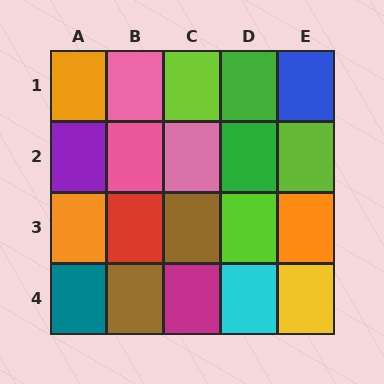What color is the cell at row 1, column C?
Lime.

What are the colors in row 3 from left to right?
Orange, red, brown, lime, orange.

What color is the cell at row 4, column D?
Cyan.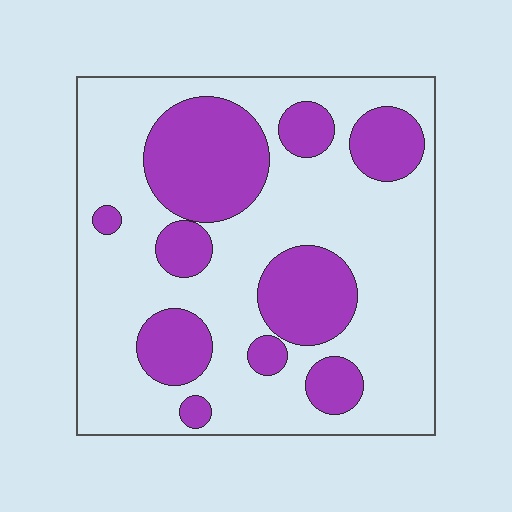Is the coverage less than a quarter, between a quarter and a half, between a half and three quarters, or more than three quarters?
Between a quarter and a half.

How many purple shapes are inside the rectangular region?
10.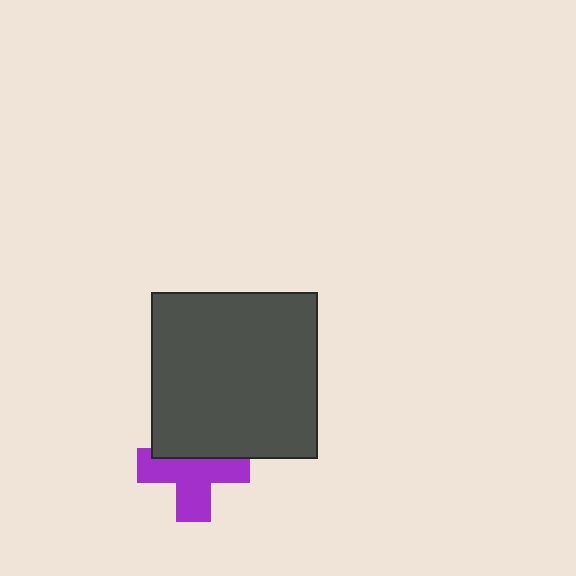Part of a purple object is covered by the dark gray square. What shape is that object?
It is a cross.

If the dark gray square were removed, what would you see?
You would see the complete purple cross.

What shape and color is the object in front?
The object in front is a dark gray square.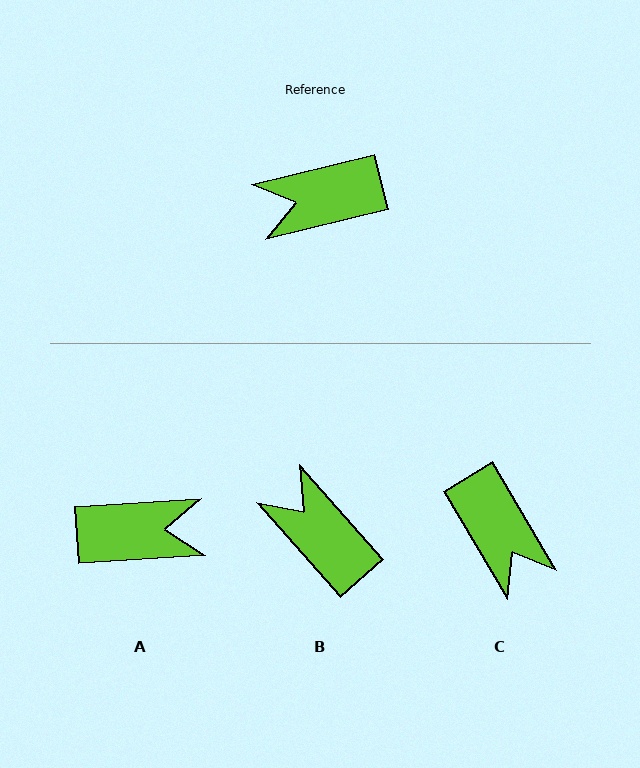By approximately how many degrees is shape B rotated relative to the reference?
Approximately 62 degrees clockwise.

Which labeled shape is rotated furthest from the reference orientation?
A, about 170 degrees away.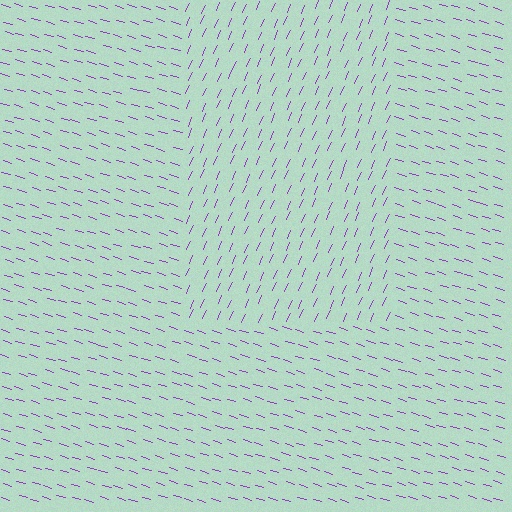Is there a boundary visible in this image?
Yes, there is a texture boundary formed by a change in line orientation.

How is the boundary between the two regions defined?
The boundary is defined purely by a change in line orientation (approximately 83 degrees difference). All lines are the same color and thickness.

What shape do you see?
I see a rectangle.